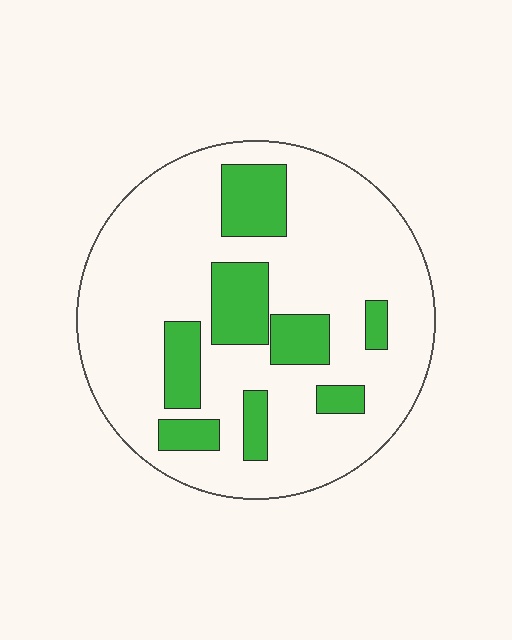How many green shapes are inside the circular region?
8.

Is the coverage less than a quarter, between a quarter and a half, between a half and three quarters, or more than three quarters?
Less than a quarter.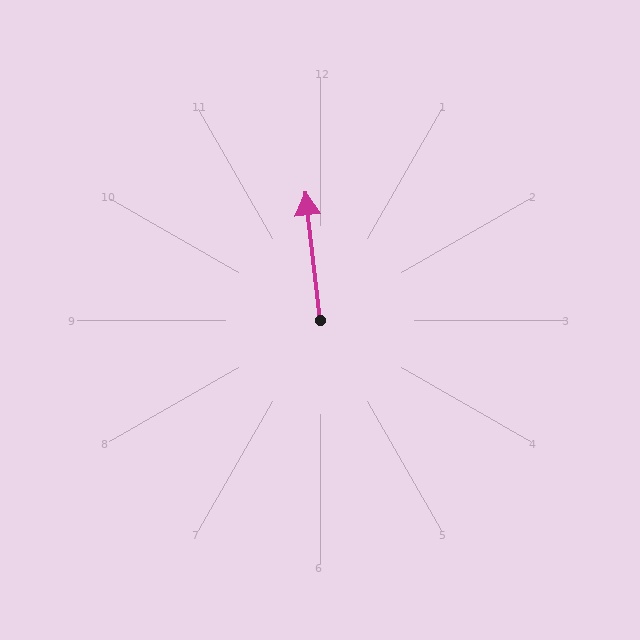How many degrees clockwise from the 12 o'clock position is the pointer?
Approximately 353 degrees.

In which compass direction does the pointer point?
North.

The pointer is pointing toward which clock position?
Roughly 12 o'clock.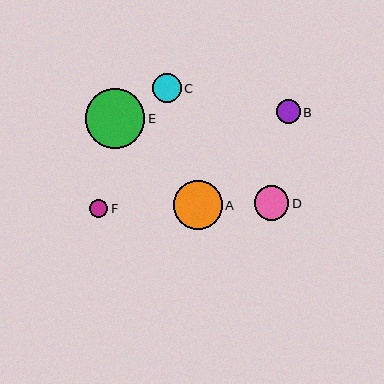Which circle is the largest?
Circle E is the largest with a size of approximately 60 pixels.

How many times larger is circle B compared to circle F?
Circle B is approximately 1.3 times the size of circle F.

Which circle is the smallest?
Circle F is the smallest with a size of approximately 18 pixels.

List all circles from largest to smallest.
From largest to smallest: E, A, D, C, B, F.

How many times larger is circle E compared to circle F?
Circle E is approximately 3.3 times the size of circle F.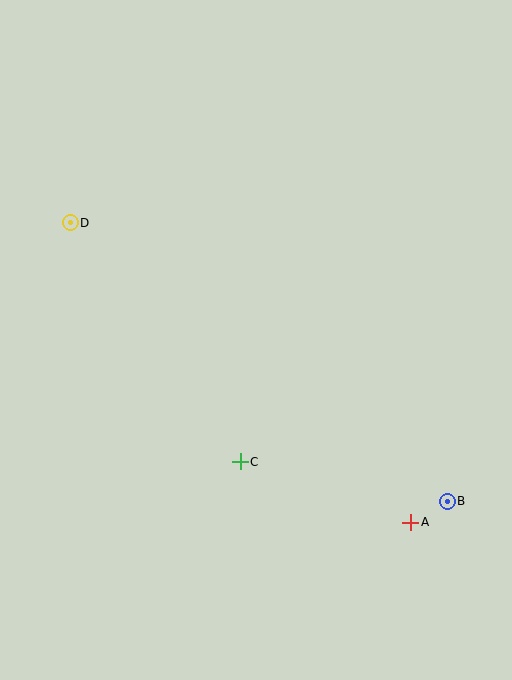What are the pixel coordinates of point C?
Point C is at (240, 462).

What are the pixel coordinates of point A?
Point A is at (411, 522).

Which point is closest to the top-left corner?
Point D is closest to the top-left corner.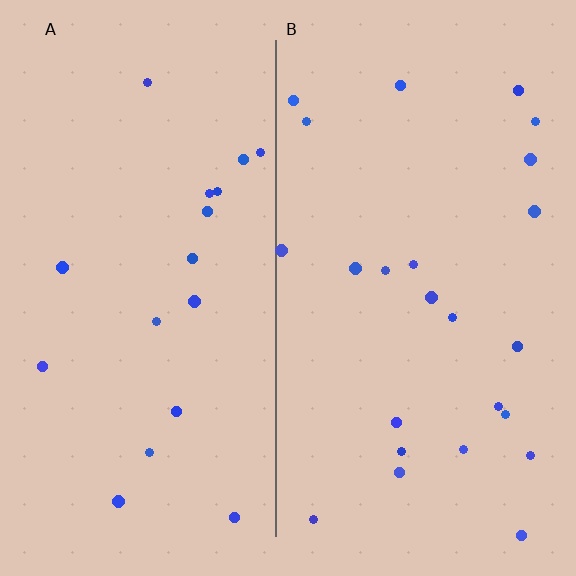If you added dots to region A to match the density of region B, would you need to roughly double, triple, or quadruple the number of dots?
Approximately double.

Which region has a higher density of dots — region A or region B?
B (the right).